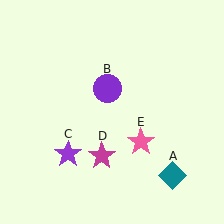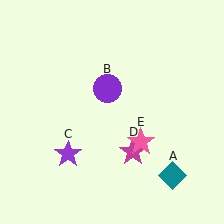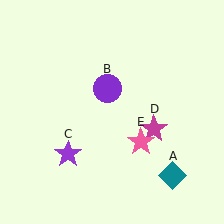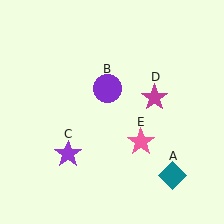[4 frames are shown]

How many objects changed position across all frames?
1 object changed position: magenta star (object D).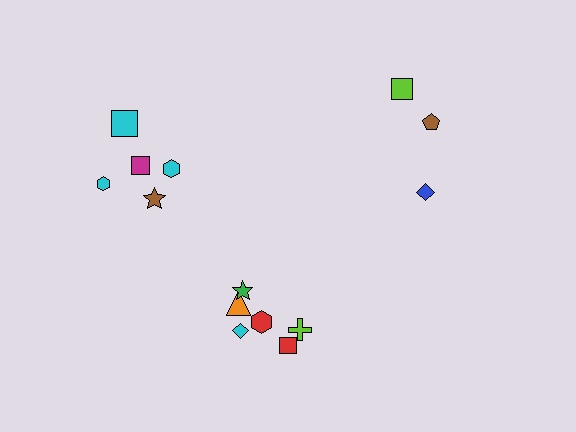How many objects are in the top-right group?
There are 3 objects.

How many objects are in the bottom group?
There are 6 objects.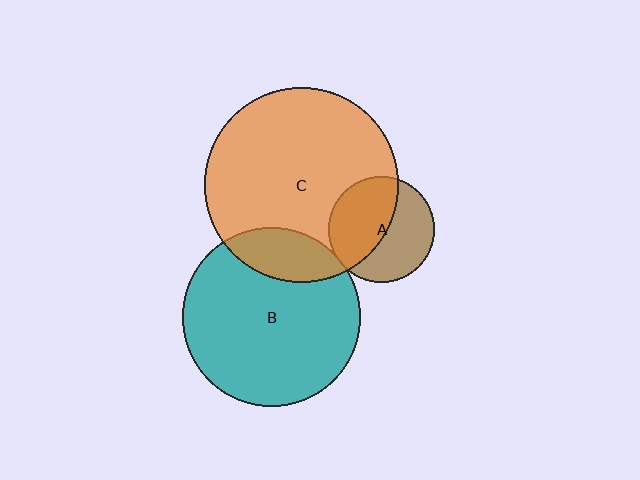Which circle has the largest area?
Circle C (orange).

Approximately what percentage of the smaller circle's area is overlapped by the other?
Approximately 50%.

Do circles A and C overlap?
Yes.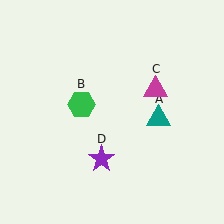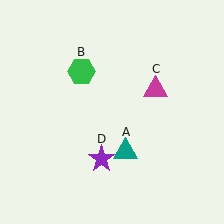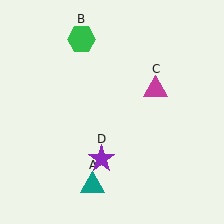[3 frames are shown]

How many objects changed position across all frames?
2 objects changed position: teal triangle (object A), green hexagon (object B).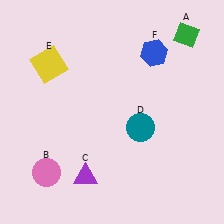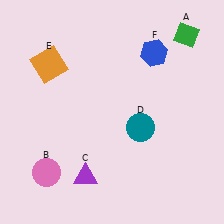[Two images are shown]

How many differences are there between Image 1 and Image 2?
There is 1 difference between the two images.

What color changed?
The square (E) changed from yellow in Image 1 to orange in Image 2.